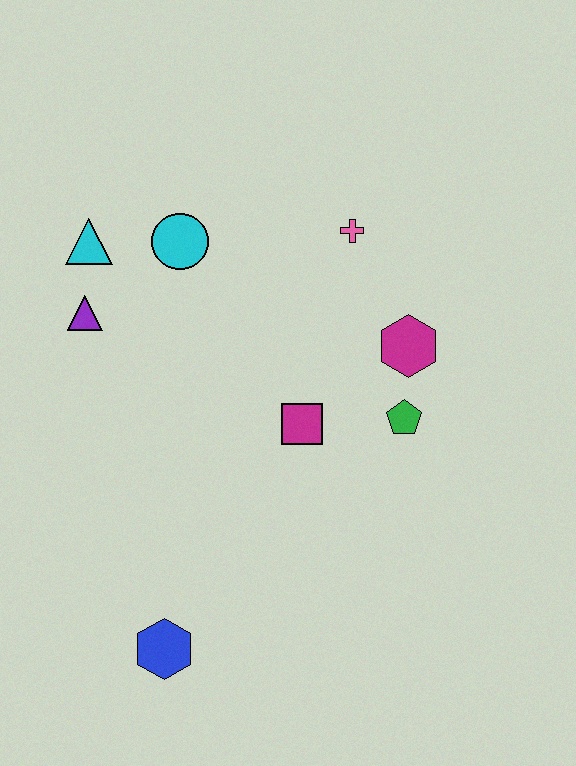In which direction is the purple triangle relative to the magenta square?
The purple triangle is to the left of the magenta square.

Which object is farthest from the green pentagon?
The cyan triangle is farthest from the green pentagon.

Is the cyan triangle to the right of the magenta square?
No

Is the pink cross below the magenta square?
No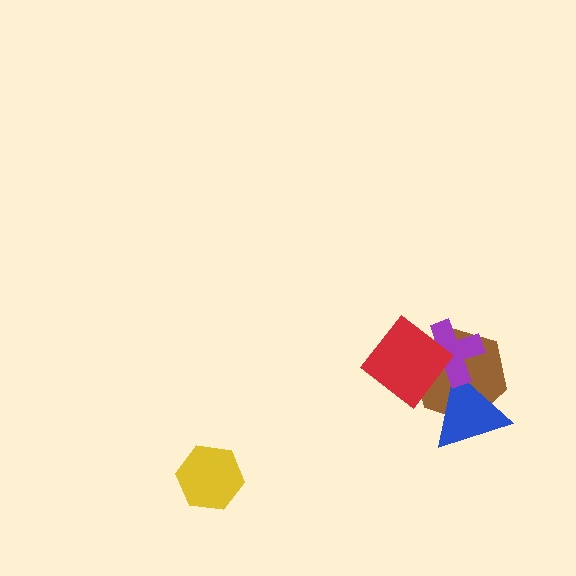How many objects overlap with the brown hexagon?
3 objects overlap with the brown hexagon.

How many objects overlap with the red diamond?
3 objects overlap with the red diamond.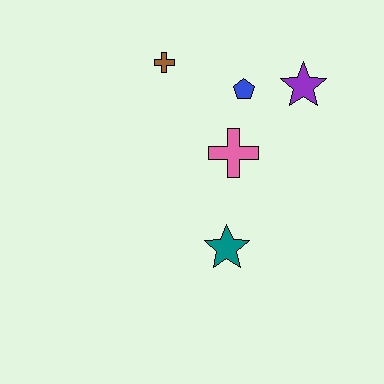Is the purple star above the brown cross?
No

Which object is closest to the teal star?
The pink cross is closest to the teal star.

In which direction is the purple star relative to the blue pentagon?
The purple star is to the right of the blue pentagon.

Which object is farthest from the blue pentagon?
The teal star is farthest from the blue pentagon.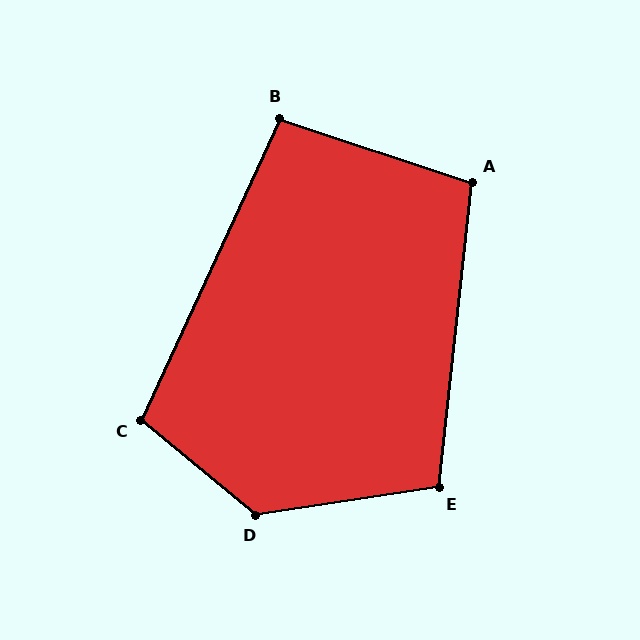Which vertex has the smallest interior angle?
B, at approximately 96 degrees.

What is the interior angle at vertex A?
Approximately 102 degrees (obtuse).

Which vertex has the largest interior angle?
D, at approximately 132 degrees.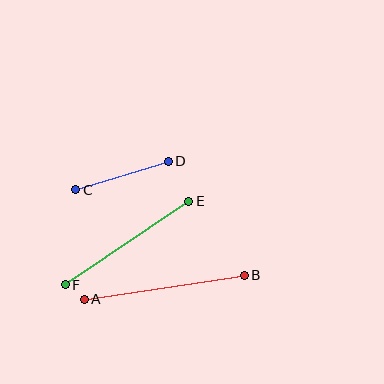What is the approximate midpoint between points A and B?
The midpoint is at approximately (164, 287) pixels.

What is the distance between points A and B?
The distance is approximately 161 pixels.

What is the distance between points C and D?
The distance is approximately 97 pixels.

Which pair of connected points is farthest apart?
Points A and B are farthest apart.